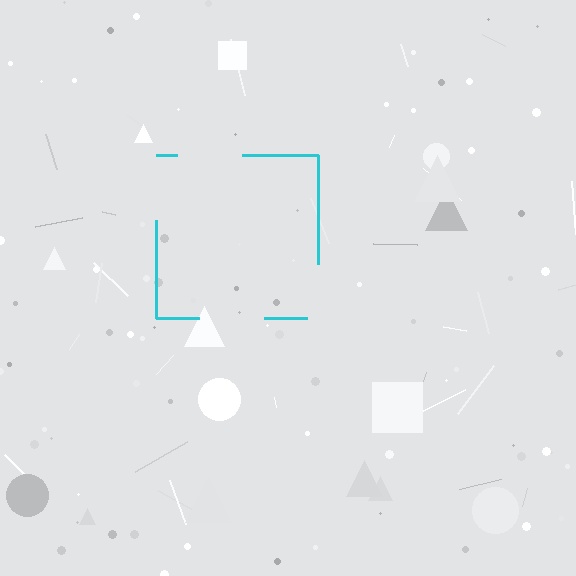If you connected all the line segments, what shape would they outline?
They would outline a square.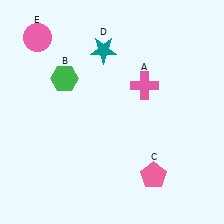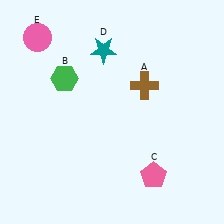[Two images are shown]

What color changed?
The cross (A) changed from pink in Image 1 to brown in Image 2.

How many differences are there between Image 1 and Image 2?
There is 1 difference between the two images.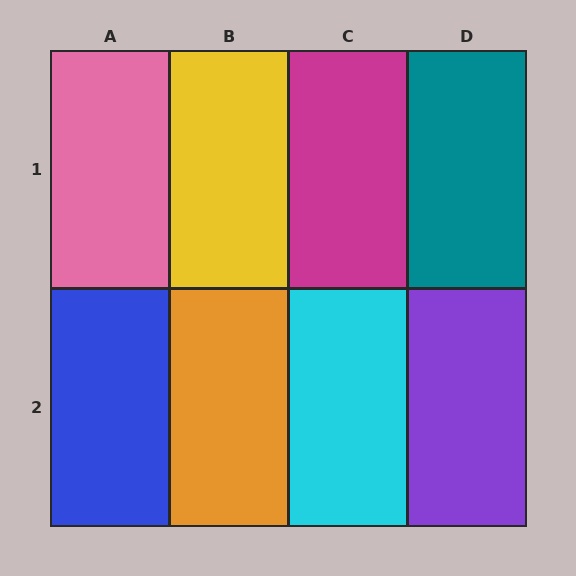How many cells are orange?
1 cell is orange.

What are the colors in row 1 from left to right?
Pink, yellow, magenta, teal.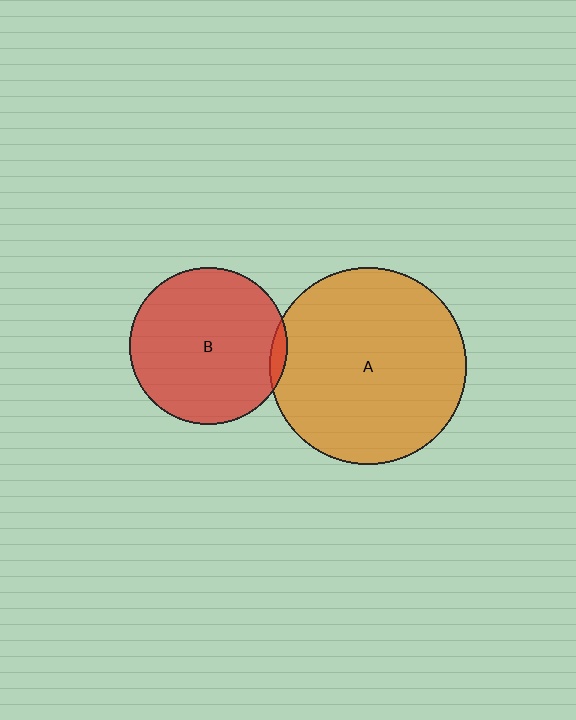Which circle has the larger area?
Circle A (orange).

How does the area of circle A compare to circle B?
Approximately 1.6 times.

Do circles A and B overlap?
Yes.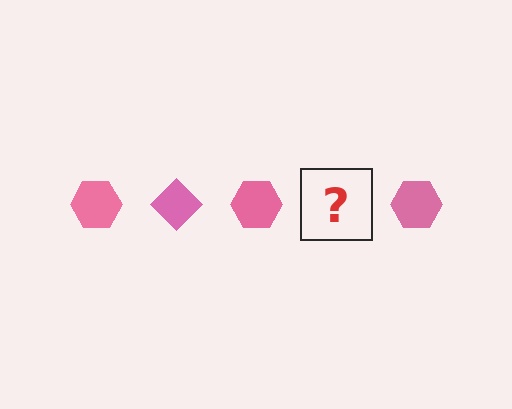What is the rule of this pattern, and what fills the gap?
The rule is that the pattern cycles through hexagon, diamond shapes in pink. The gap should be filled with a pink diamond.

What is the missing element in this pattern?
The missing element is a pink diamond.